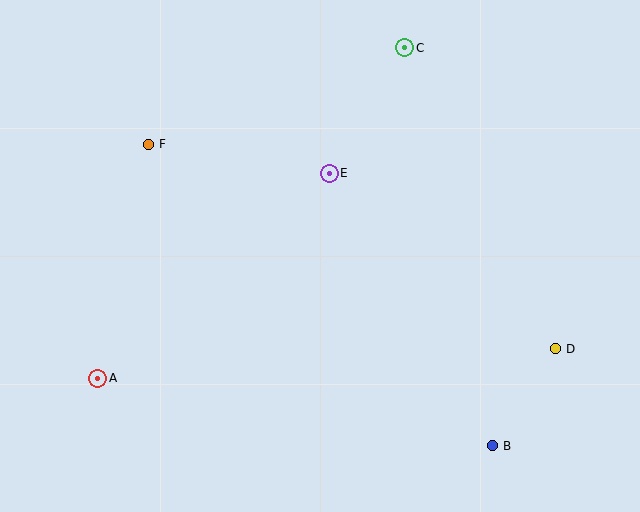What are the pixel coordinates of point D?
Point D is at (555, 349).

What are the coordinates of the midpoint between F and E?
The midpoint between F and E is at (239, 159).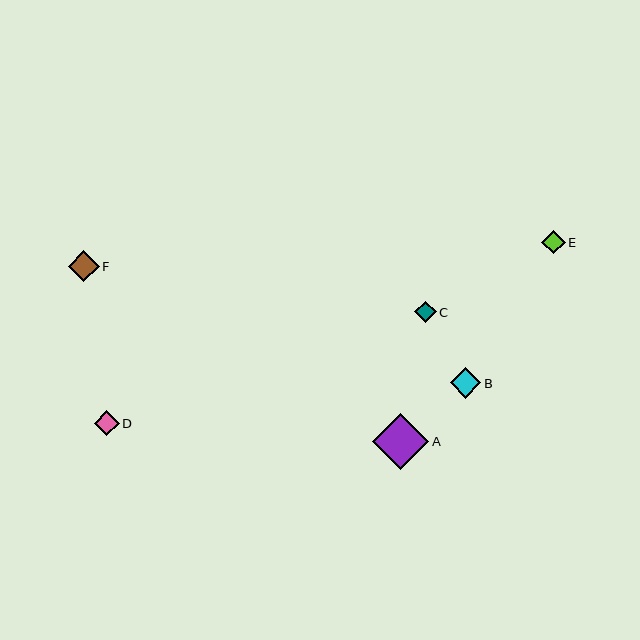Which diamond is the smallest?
Diamond C is the smallest with a size of approximately 21 pixels.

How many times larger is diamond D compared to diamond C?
Diamond D is approximately 1.2 times the size of diamond C.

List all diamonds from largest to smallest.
From largest to smallest: A, F, B, D, E, C.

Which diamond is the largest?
Diamond A is the largest with a size of approximately 56 pixels.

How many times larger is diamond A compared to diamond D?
Diamond A is approximately 2.3 times the size of diamond D.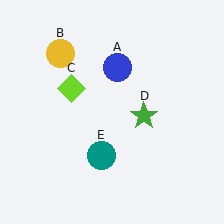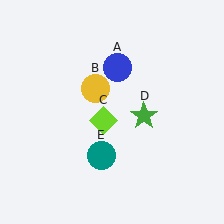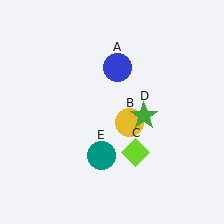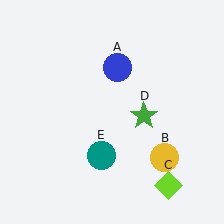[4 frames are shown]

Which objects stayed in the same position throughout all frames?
Blue circle (object A) and green star (object D) and teal circle (object E) remained stationary.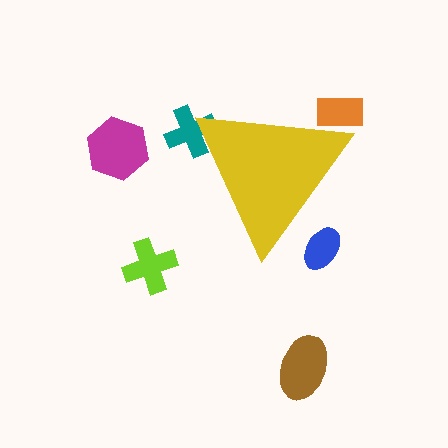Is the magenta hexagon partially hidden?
No, the magenta hexagon is fully visible.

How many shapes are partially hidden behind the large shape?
3 shapes are partially hidden.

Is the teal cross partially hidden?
Yes, the teal cross is partially hidden behind the yellow triangle.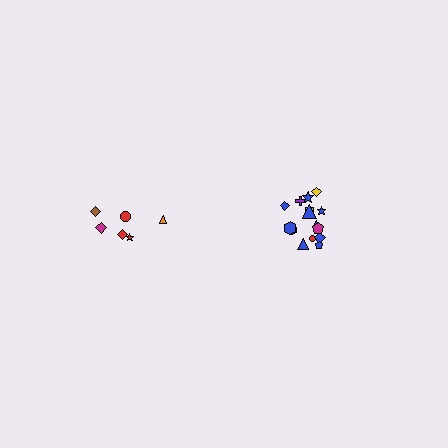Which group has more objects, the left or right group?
The right group.